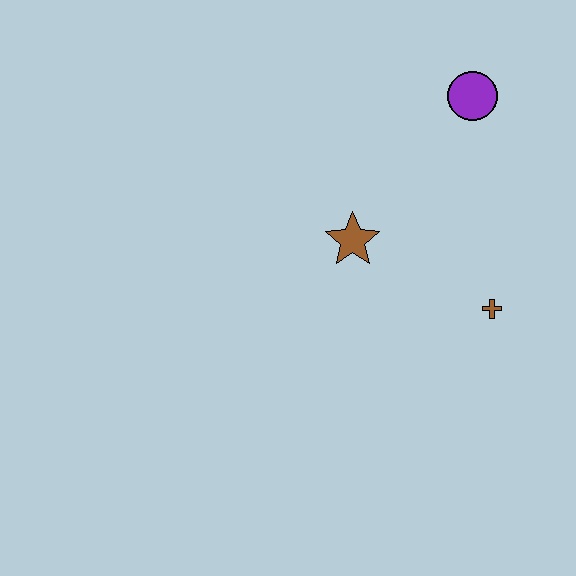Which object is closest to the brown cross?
The brown star is closest to the brown cross.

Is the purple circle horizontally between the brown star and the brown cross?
Yes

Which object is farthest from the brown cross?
The purple circle is farthest from the brown cross.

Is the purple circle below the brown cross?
No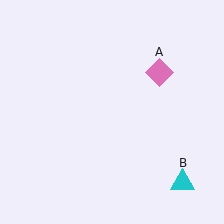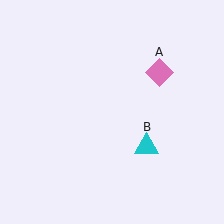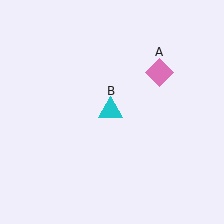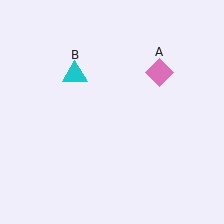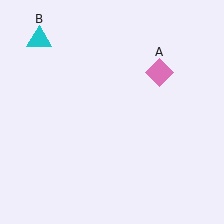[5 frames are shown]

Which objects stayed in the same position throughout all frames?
Pink diamond (object A) remained stationary.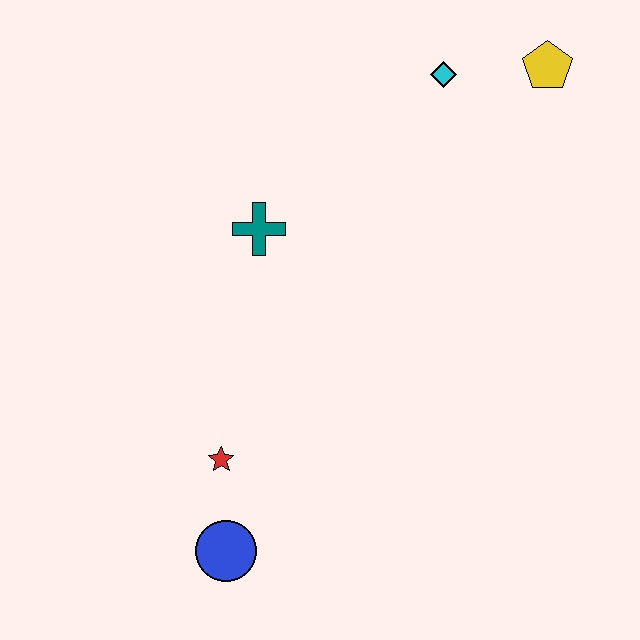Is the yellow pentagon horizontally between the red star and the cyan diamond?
No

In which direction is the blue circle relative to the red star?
The blue circle is below the red star.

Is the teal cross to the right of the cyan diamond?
No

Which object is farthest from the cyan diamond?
The blue circle is farthest from the cyan diamond.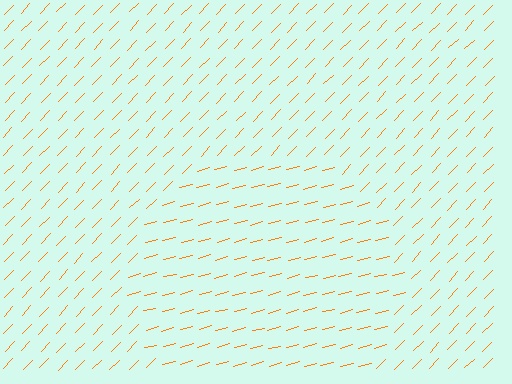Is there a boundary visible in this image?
Yes, there is a texture boundary formed by a change in line orientation.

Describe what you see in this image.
The image is filled with small orange line segments. A circle region in the image has lines oriented differently from the surrounding lines, creating a visible texture boundary.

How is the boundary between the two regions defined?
The boundary is defined purely by a change in line orientation (approximately 31 degrees difference). All lines are the same color and thickness.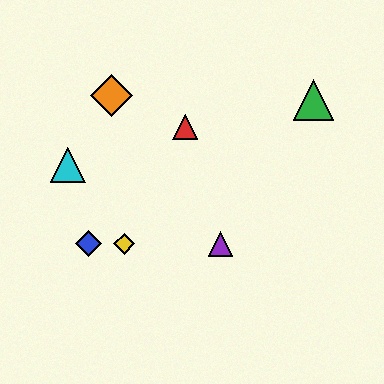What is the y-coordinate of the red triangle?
The red triangle is at y≈127.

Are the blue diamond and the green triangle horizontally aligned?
No, the blue diamond is at y≈244 and the green triangle is at y≈100.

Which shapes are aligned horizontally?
The blue diamond, the yellow diamond, the purple triangle are aligned horizontally.